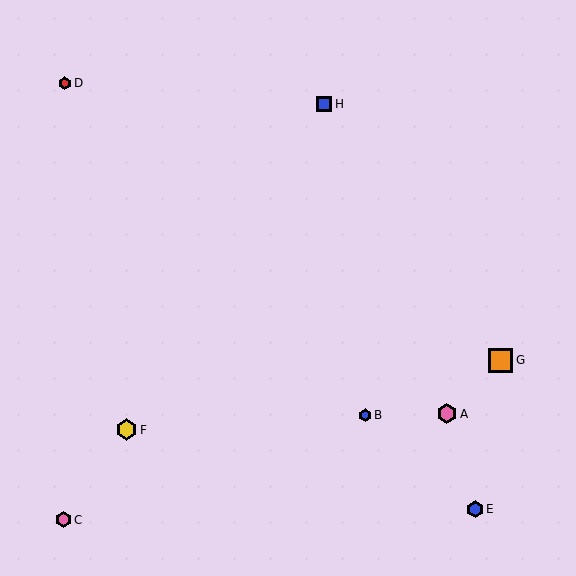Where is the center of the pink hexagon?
The center of the pink hexagon is at (63, 520).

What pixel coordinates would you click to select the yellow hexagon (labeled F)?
Click at (127, 430) to select the yellow hexagon F.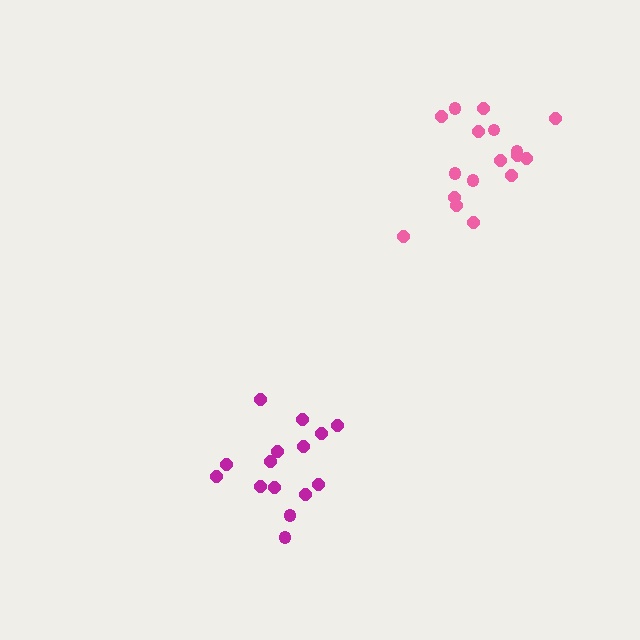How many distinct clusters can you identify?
There are 2 distinct clusters.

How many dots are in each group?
Group 1: 17 dots, Group 2: 15 dots (32 total).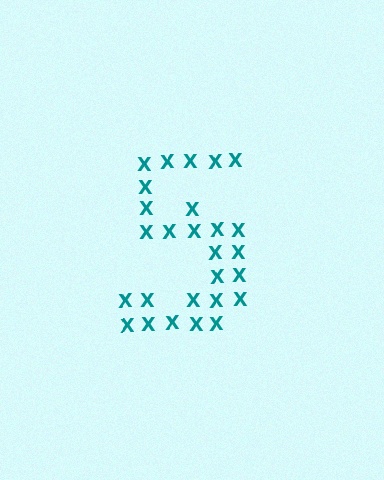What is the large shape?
The large shape is the digit 5.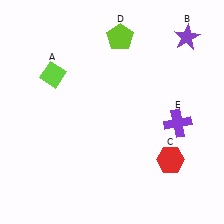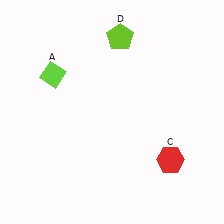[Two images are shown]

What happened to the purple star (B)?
The purple star (B) was removed in Image 2. It was in the top-right area of Image 1.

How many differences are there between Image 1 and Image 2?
There are 2 differences between the two images.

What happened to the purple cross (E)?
The purple cross (E) was removed in Image 2. It was in the bottom-right area of Image 1.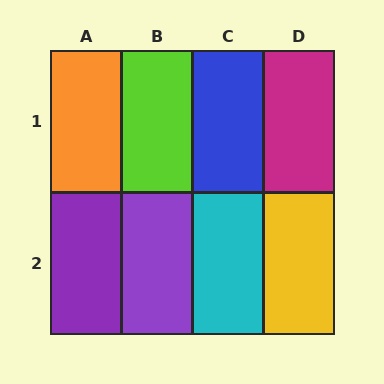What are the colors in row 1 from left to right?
Orange, lime, blue, magenta.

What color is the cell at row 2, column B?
Purple.